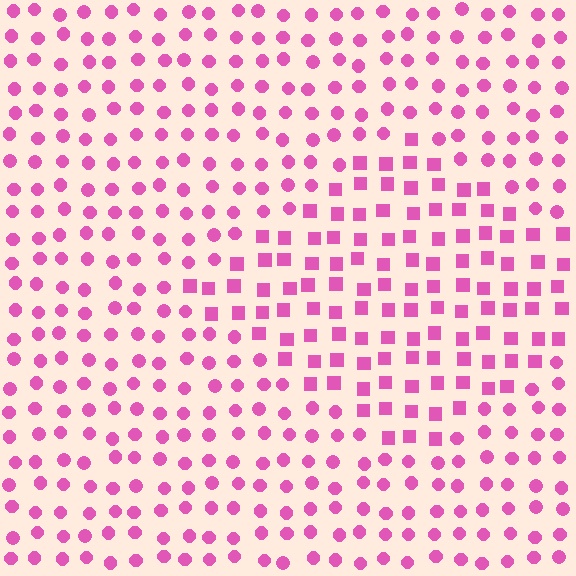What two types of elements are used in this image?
The image uses squares inside the diamond region and circles outside it.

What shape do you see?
I see a diamond.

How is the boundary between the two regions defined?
The boundary is defined by a change in element shape: squares inside vs. circles outside. All elements share the same color and spacing.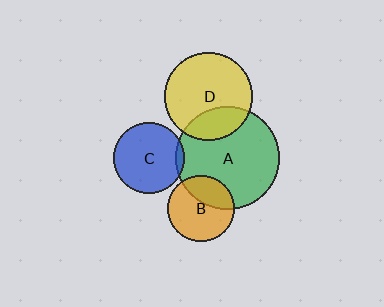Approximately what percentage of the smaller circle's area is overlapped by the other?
Approximately 5%.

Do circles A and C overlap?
Yes.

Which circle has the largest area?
Circle A (green).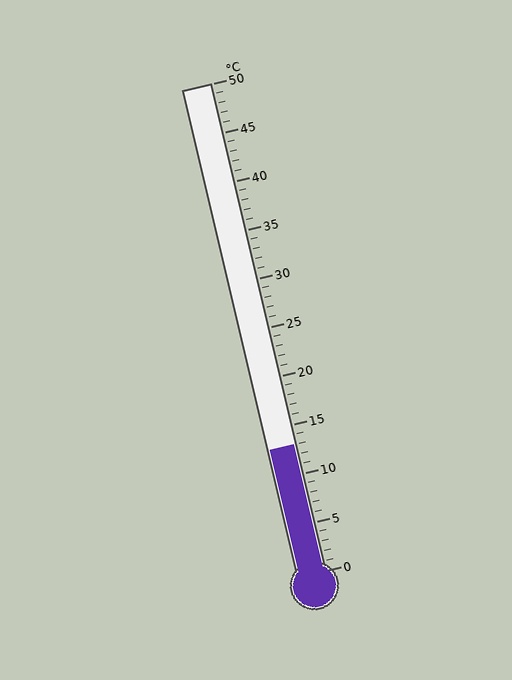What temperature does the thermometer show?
The thermometer shows approximately 13°C.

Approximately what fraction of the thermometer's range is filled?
The thermometer is filled to approximately 25% of its range.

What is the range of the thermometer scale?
The thermometer scale ranges from 0°C to 50°C.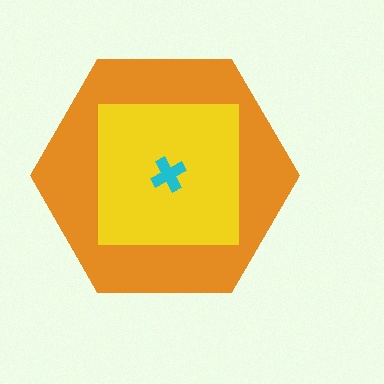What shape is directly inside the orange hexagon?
The yellow square.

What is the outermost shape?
The orange hexagon.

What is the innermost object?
The cyan cross.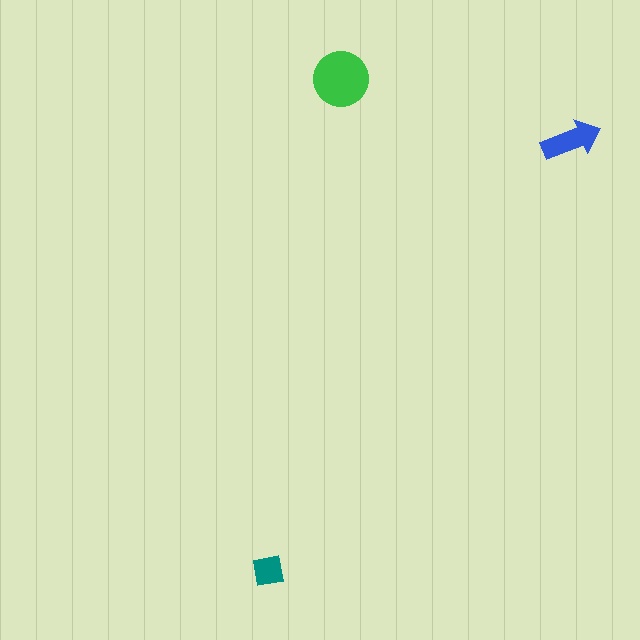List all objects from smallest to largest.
The teal square, the blue arrow, the green circle.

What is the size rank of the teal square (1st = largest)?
3rd.